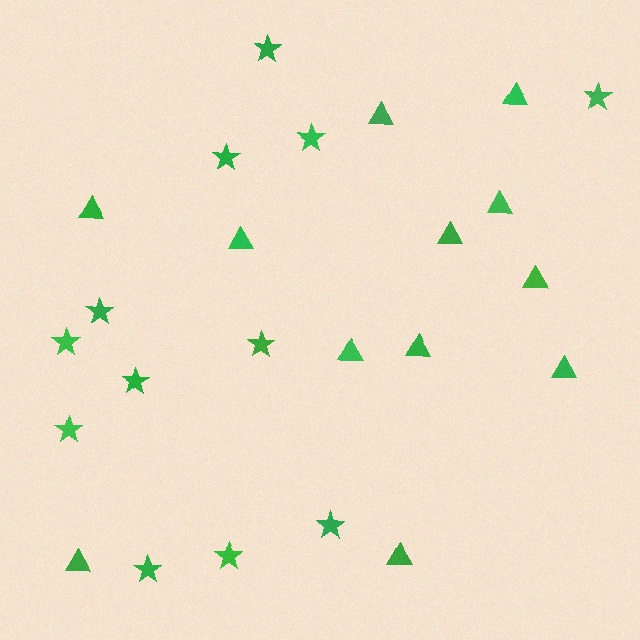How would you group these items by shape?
There are 2 groups: one group of stars (12) and one group of triangles (12).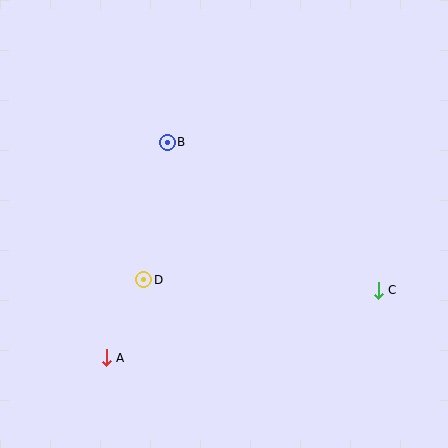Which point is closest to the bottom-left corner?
Point A is closest to the bottom-left corner.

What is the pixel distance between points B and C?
The distance between B and C is 258 pixels.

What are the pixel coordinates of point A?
Point A is at (106, 358).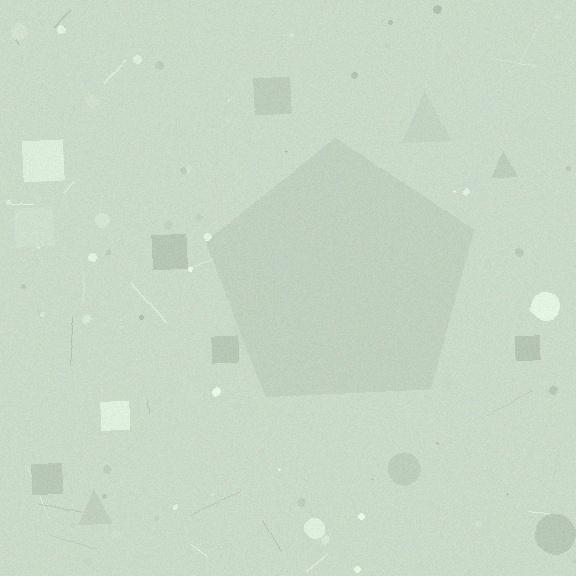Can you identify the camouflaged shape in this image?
The camouflaged shape is a pentagon.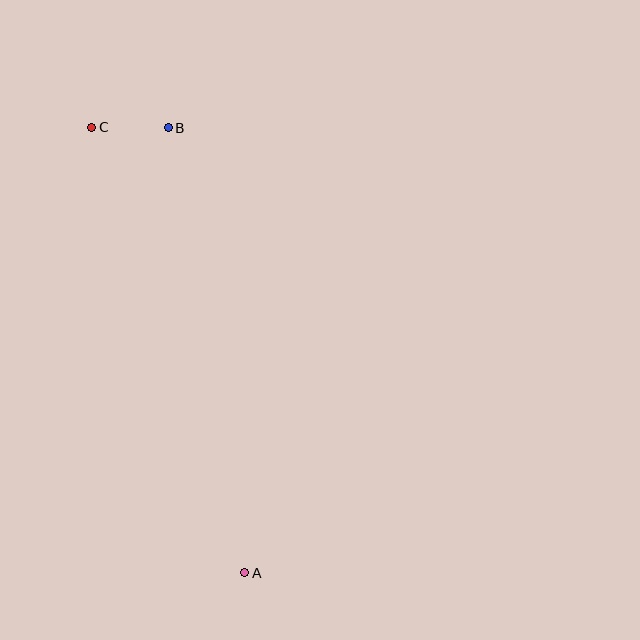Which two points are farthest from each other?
Points A and C are farthest from each other.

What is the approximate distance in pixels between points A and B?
The distance between A and B is approximately 452 pixels.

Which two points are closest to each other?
Points B and C are closest to each other.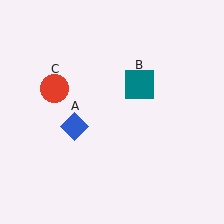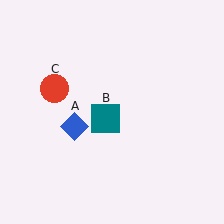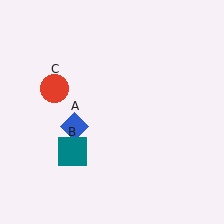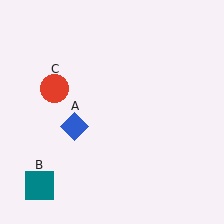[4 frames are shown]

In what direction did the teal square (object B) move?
The teal square (object B) moved down and to the left.